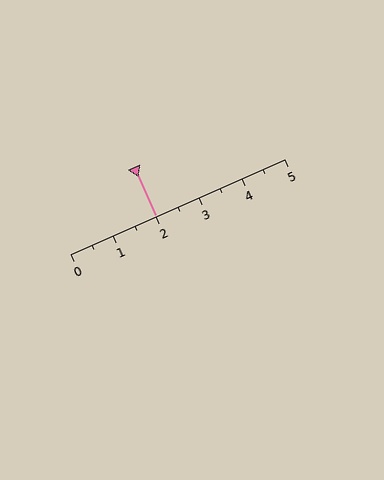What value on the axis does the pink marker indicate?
The marker indicates approximately 2.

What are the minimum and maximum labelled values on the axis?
The axis runs from 0 to 5.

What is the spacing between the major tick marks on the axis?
The major ticks are spaced 1 apart.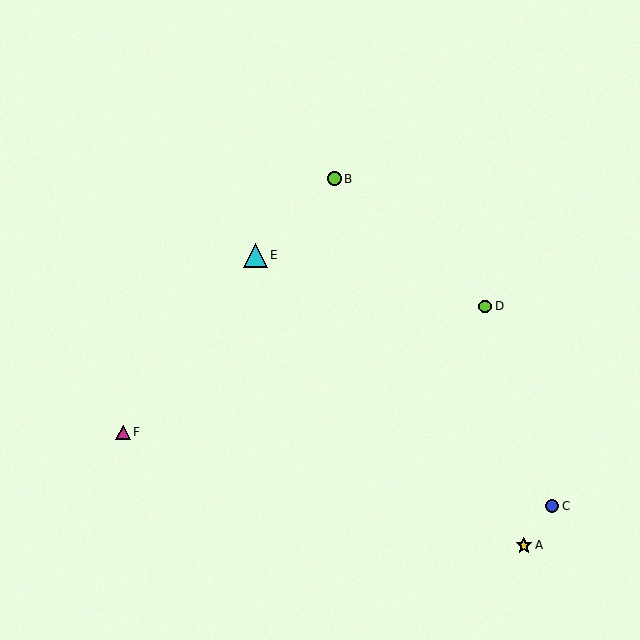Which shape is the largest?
The cyan triangle (labeled E) is the largest.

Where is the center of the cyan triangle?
The center of the cyan triangle is at (255, 255).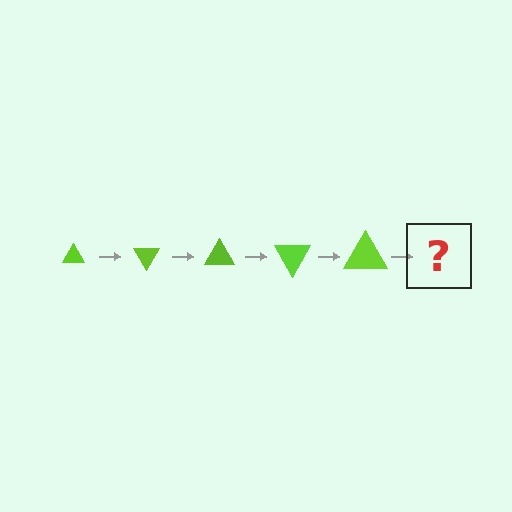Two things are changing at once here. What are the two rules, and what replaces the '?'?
The two rules are that the triangle grows larger each step and it rotates 60 degrees each step. The '?' should be a triangle, larger than the previous one and rotated 300 degrees from the start.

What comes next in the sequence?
The next element should be a triangle, larger than the previous one and rotated 300 degrees from the start.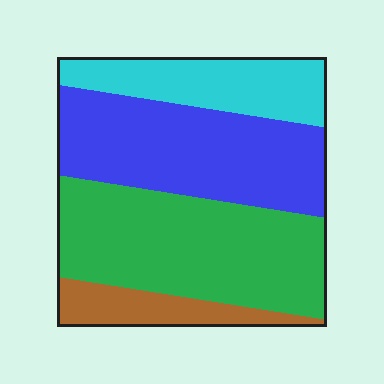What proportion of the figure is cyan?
Cyan takes up about one sixth (1/6) of the figure.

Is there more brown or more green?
Green.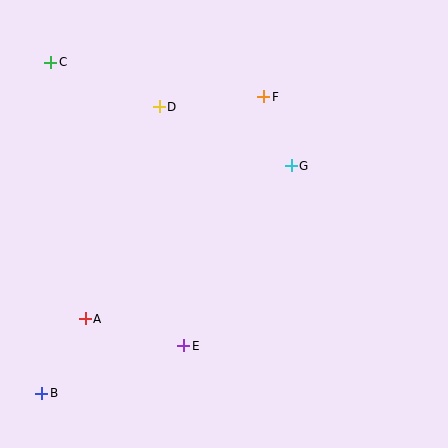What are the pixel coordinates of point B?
Point B is at (42, 393).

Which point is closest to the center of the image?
Point G at (291, 166) is closest to the center.